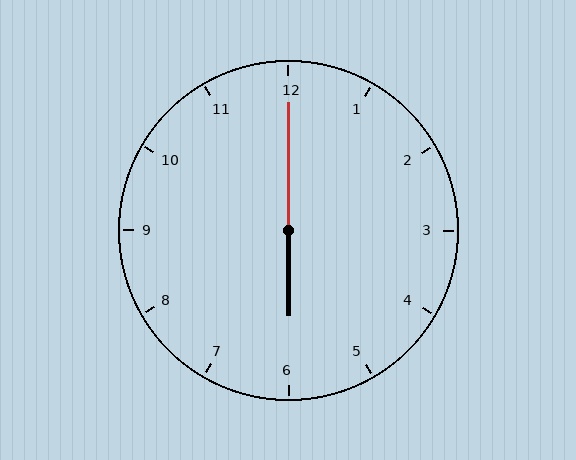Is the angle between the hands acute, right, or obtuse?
It is obtuse.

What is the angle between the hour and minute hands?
Approximately 180 degrees.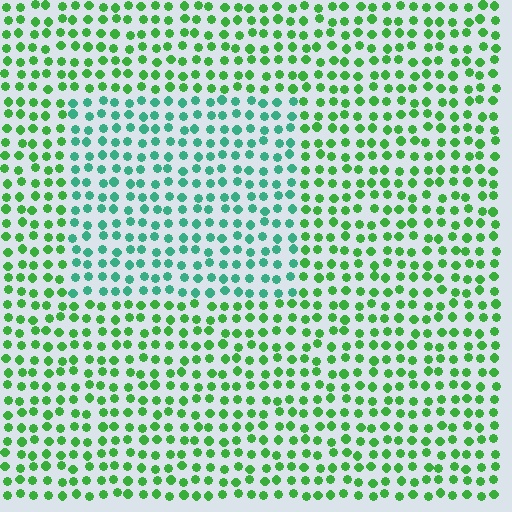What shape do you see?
I see a rectangle.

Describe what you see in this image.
The image is filled with small green elements in a uniform arrangement. A rectangle-shaped region is visible where the elements are tinted to a slightly different hue, forming a subtle color boundary.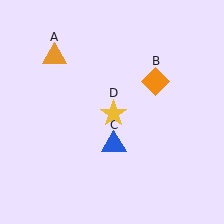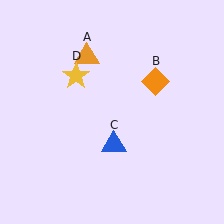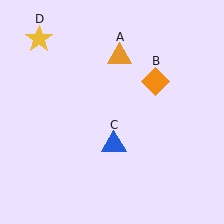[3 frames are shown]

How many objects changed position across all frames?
2 objects changed position: orange triangle (object A), yellow star (object D).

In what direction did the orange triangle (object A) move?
The orange triangle (object A) moved right.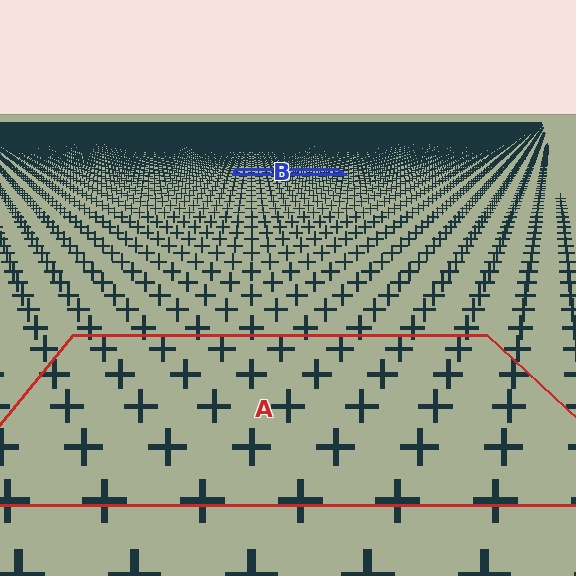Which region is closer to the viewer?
Region A is closer. The texture elements there are larger and more spread out.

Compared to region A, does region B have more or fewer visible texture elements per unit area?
Region B has more texture elements per unit area — they are packed more densely because it is farther away.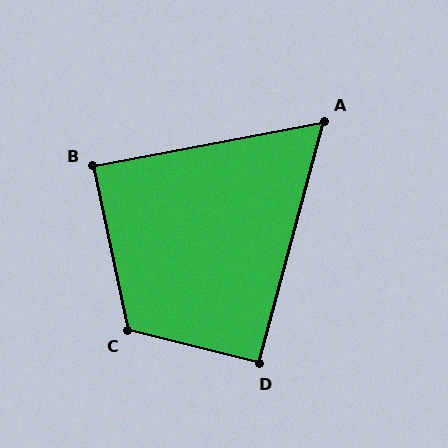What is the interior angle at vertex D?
Approximately 91 degrees (approximately right).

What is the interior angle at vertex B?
Approximately 89 degrees (approximately right).